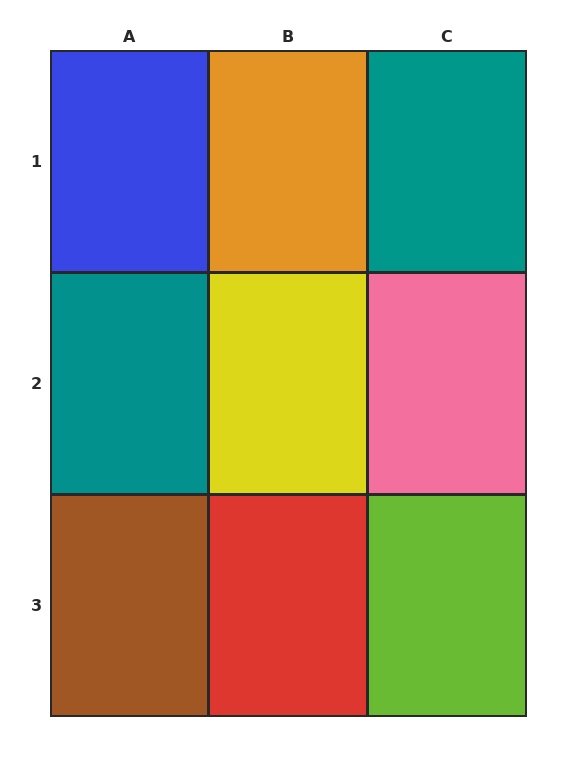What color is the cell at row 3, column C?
Lime.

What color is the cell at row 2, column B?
Yellow.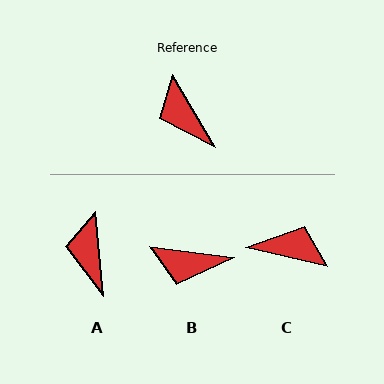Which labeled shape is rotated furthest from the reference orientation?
C, about 133 degrees away.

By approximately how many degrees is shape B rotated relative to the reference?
Approximately 53 degrees counter-clockwise.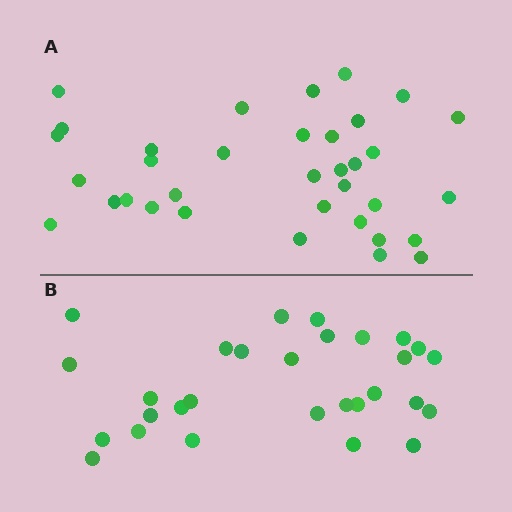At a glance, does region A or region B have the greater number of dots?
Region A (the top region) has more dots.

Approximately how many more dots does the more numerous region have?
Region A has about 6 more dots than region B.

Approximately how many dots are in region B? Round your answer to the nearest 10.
About 30 dots. (The exact count is 29, which rounds to 30.)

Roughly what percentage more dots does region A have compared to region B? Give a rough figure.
About 20% more.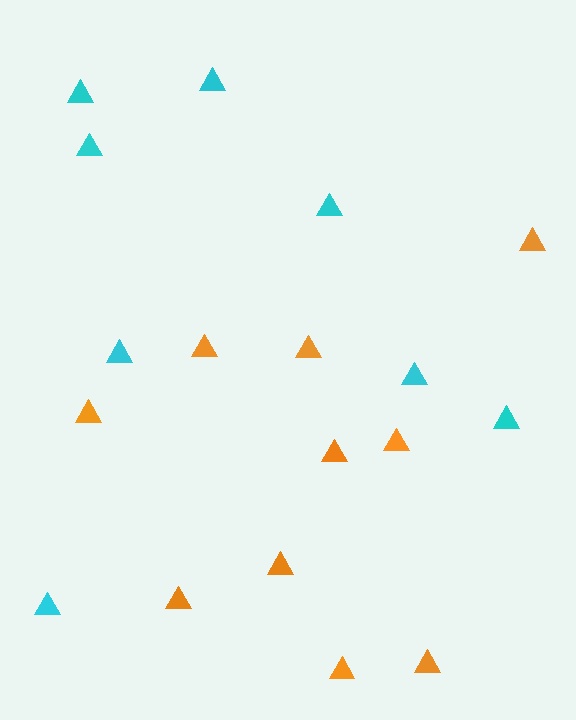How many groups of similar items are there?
There are 2 groups: one group of orange triangles (10) and one group of cyan triangles (8).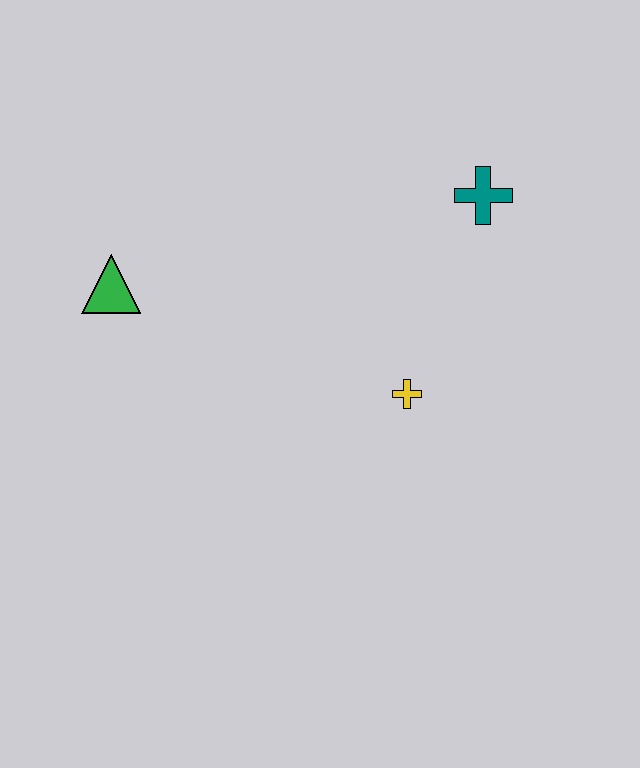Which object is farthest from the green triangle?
The teal cross is farthest from the green triangle.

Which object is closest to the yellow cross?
The teal cross is closest to the yellow cross.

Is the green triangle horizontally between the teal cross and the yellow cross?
No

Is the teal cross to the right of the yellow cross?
Yes